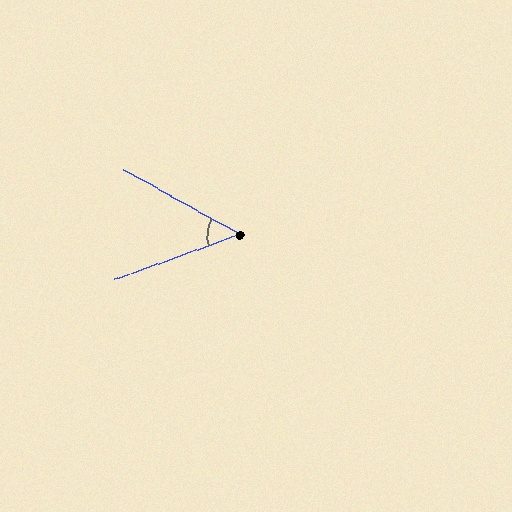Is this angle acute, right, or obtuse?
It is acute.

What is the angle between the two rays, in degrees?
Approximately 49 degrees.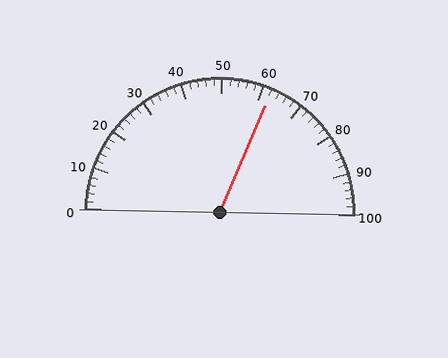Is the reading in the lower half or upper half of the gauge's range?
The reading is in the upper half of the range (0 to 100).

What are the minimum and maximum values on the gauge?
The gauge ranges from 0 to 100.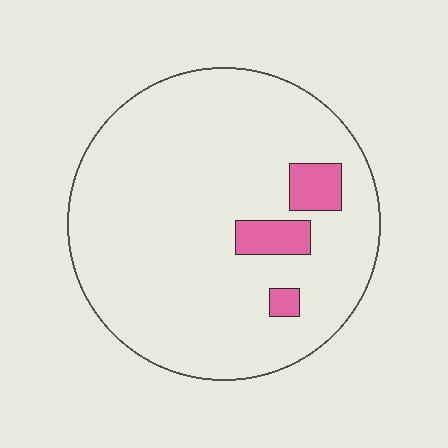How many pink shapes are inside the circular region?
3.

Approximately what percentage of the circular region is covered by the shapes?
Approximately 10%.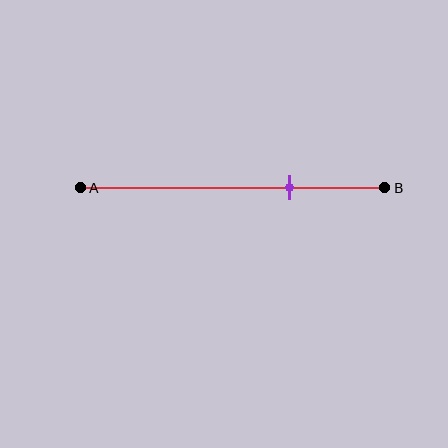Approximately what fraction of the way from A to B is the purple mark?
The purple mark is approximately 70% of the way from A to B.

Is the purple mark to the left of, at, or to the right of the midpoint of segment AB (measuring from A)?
The purple mark is to the right of the midpoint of segment AB.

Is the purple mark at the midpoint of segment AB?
No, the mark is at about 70% from A, not at the 50% midpoint.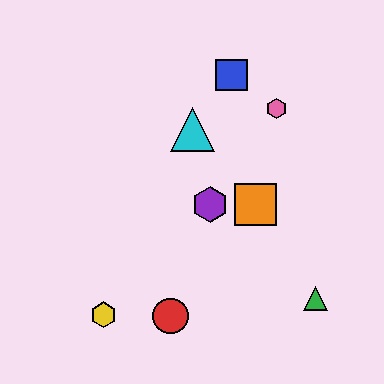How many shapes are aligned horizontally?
2 shapes (the purple hexagon, the orange square) are aligned horizontally.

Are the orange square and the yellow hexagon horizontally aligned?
No, the orange square is at y≈204 and the yellow hexagon is at y≈315.